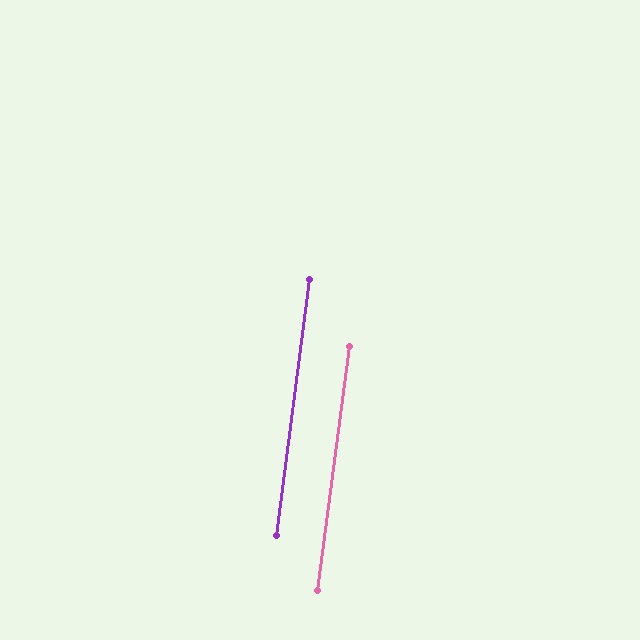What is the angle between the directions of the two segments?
Approximately 0 degrees.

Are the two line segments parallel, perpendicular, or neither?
Parallel — their directions differ by only 0.2°.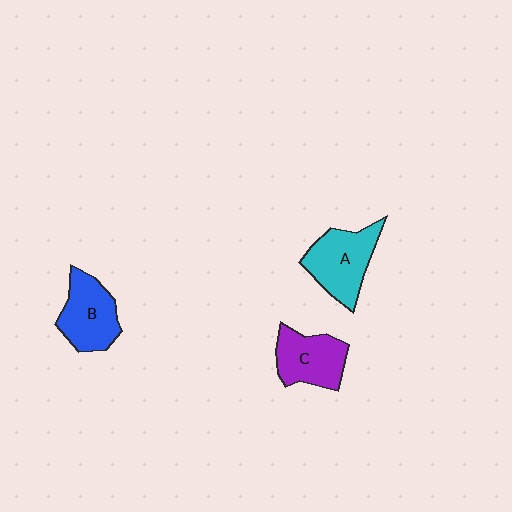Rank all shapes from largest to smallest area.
From largest to smallest: A (cyan), B (blue), C (purple).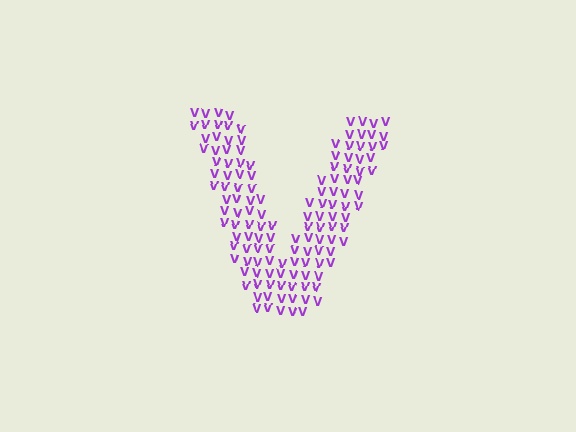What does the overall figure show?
The overall figure shows the letter V.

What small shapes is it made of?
It is made of small letter V's.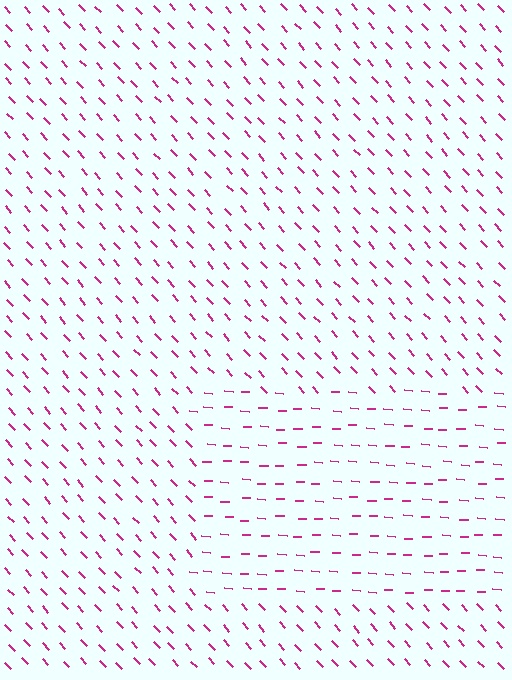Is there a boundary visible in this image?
Yes, there is a texture boundary formed by a change in line orientation.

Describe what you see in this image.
The image is filled with small magenta line segments. A rectangle region in the image has lines oriented differently from the surrounding lines, creating a visible texture boundary.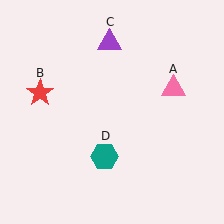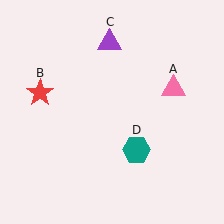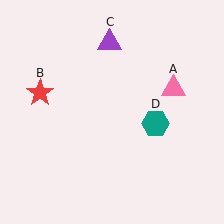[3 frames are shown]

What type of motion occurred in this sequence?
The teal hexagon (object D) rotated counterclockwise around the center of the scene.